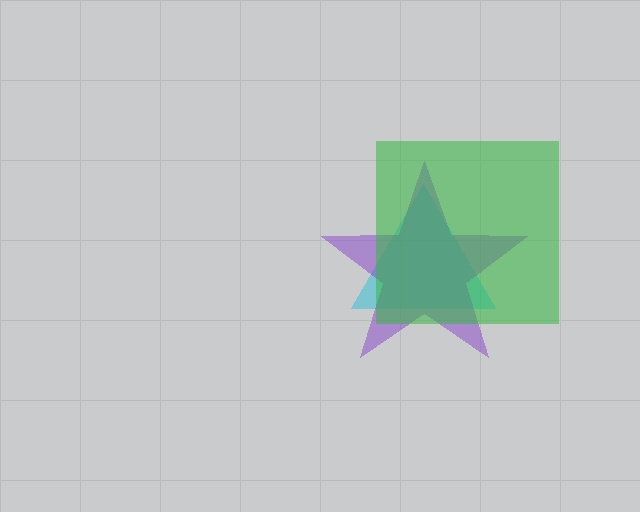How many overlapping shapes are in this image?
There are 3 overlapping shapes in the image.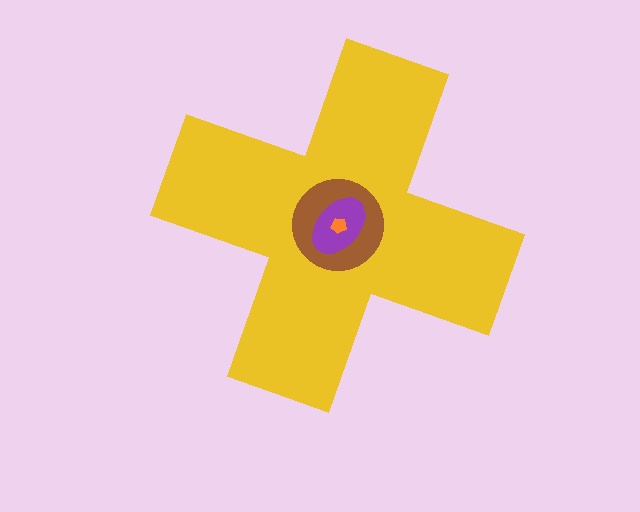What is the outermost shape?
The yellow cross.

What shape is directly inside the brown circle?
The purple ellipse.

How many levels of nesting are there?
4.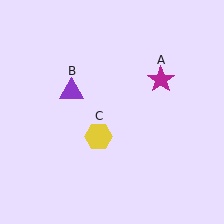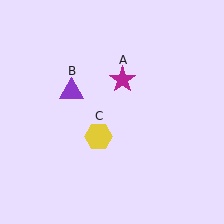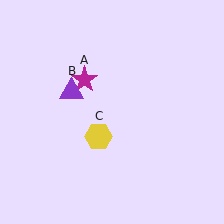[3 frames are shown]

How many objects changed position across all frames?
1 object changed position: magenta star (object A).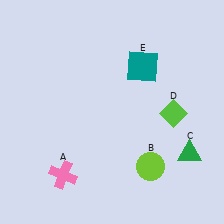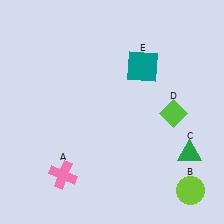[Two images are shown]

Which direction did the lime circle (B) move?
The lime circle (B) moved right.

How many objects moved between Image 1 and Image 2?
1 object moved between the two images.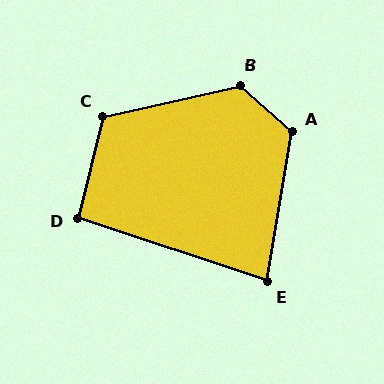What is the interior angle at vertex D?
Approximately 95 degrees (approximately right).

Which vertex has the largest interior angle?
B, at approximately 126 degrees.